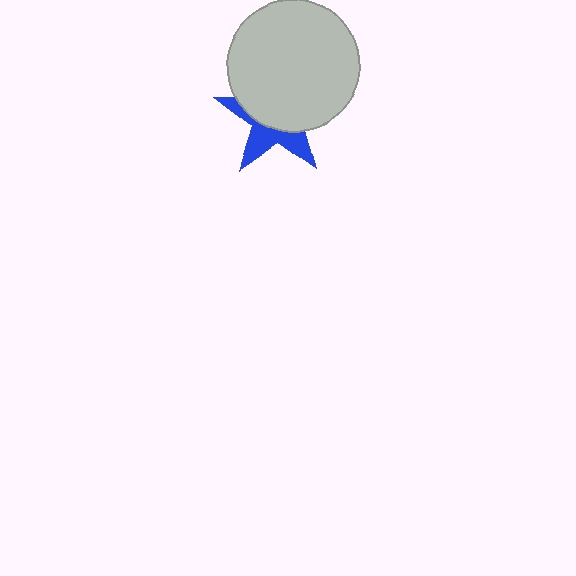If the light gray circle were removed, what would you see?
You would see the complete blue star.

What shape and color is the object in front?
The object in front is a light gray circle.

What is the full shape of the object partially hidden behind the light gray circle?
The partially hidden object is a blue star.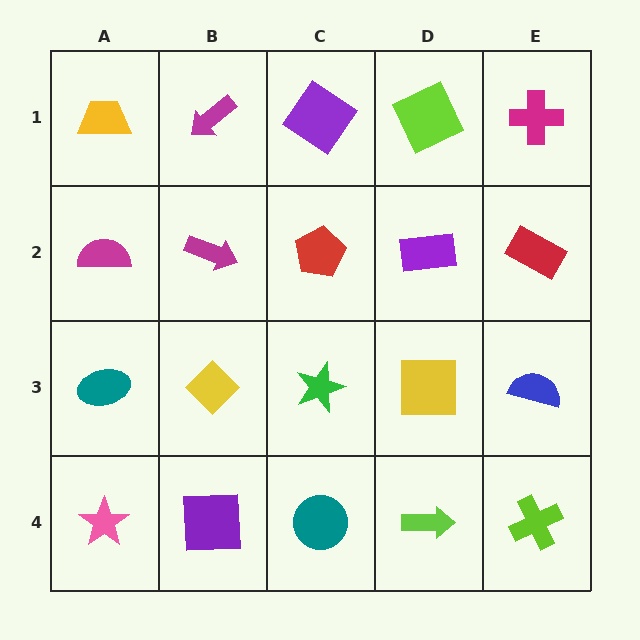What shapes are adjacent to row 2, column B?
A magenta arrow (row 1, column B), a yellow diamond (row 3, column B), a magenta semicircle (row 2, column A), a red pentagon (row 2, column C).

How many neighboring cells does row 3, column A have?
3.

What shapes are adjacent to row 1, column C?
A red pentagon (row 2, column C), a magenta arrow (row 1, column B), a lime square (row 1, column D).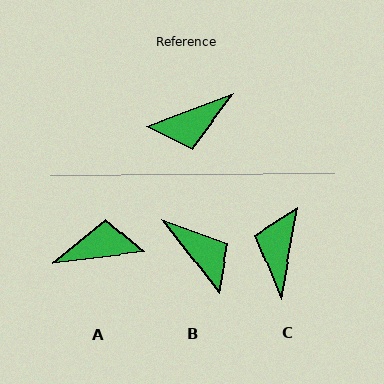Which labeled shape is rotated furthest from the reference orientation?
A, about 166 degrees away.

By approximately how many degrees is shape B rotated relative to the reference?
Approximately 106 degrees counter-clockwise.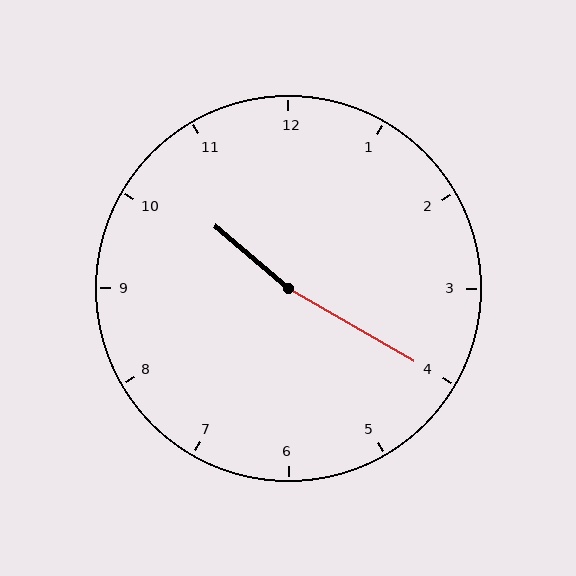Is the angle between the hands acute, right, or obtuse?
It is obtuse.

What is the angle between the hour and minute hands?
Approximately 170 degrees.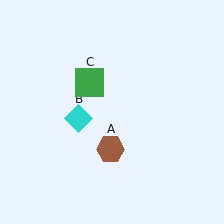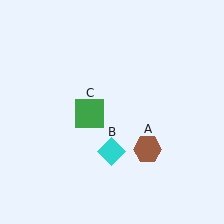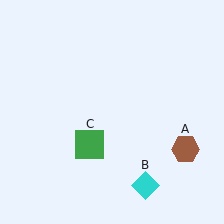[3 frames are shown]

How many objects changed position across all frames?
3 objects changed position: brown hexagon (object A), cyan diamond (object B), green square (object C).